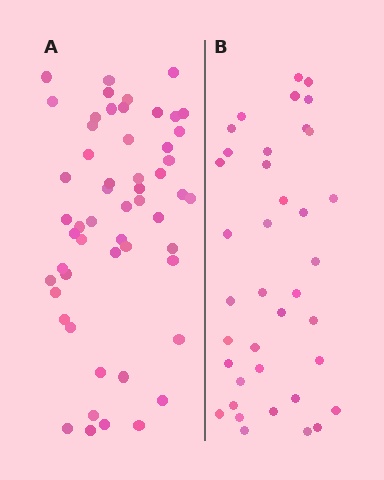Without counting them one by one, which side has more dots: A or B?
Region A (the left region) has more dots.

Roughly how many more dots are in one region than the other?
Region A has approximately 15 more dots than region B.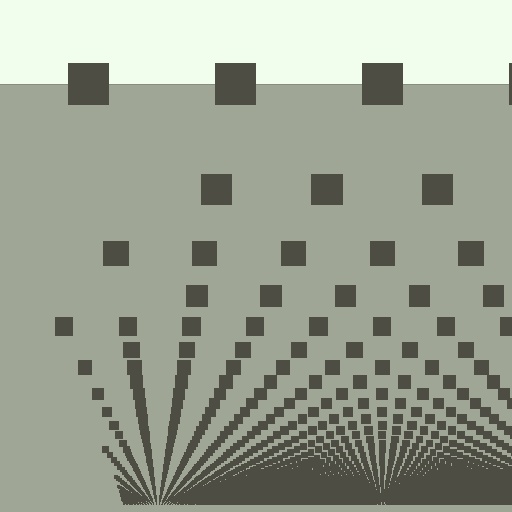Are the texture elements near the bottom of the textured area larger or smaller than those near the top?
Smaller. The gradient is inverted — elements near the bottom are smaller and denser.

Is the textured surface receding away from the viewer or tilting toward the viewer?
The surface appears to tilt toward the viewer. Texture elements get larger and sparser toward the top.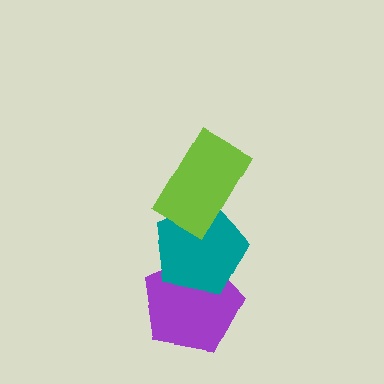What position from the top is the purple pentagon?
The purple pentagon is 3rd from the top.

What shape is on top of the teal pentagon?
The lime rectangle is on top of the teal pentagon.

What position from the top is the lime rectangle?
The lime rectangle is 1st from the top.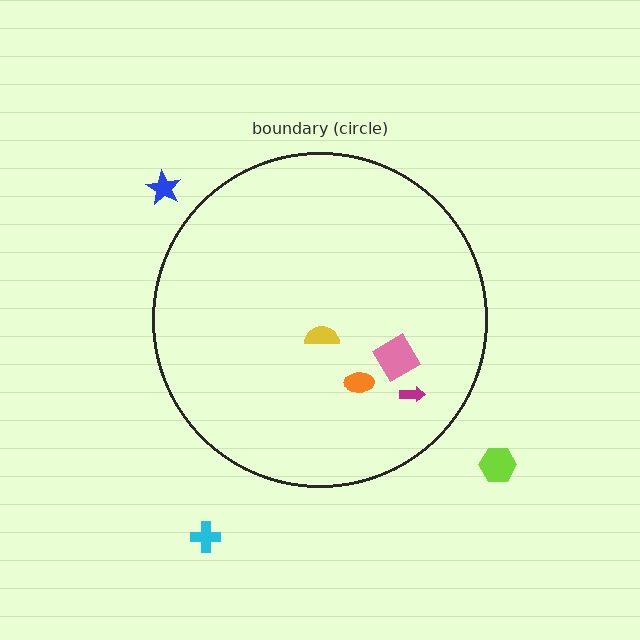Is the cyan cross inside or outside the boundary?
Outside.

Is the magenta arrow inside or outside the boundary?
Inside.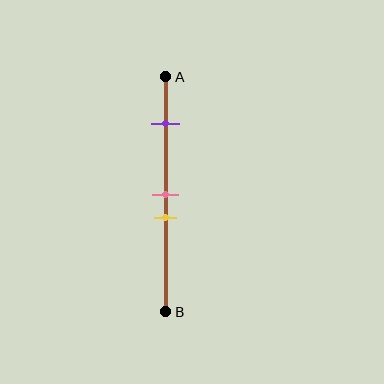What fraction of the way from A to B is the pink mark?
The pink mark is approximately 50% (0.5) of the way from A to B.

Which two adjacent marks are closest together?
The pink and yellow marks are the closest adjacent pair.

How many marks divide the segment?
There are 3 marks dividing the segment.